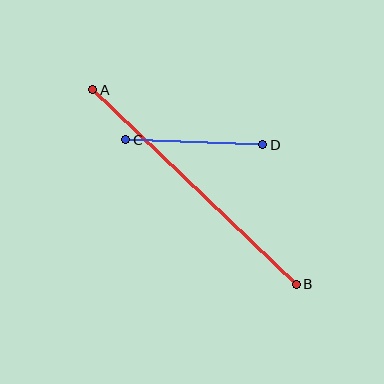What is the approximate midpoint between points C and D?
The midpoint is at approximately (194, 142) pixels.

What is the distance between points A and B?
The distance is approximately 281 pixels.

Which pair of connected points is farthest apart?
Points A and B are farthest apart.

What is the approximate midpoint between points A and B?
The midpoint is at approximately (195, 187) pixels.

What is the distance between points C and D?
The distance is approximately 137 pixels.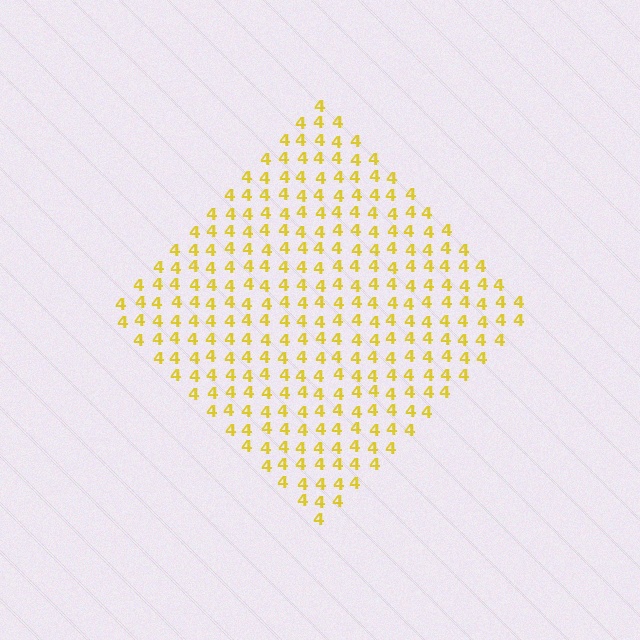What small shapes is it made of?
It is made of small digit 4's.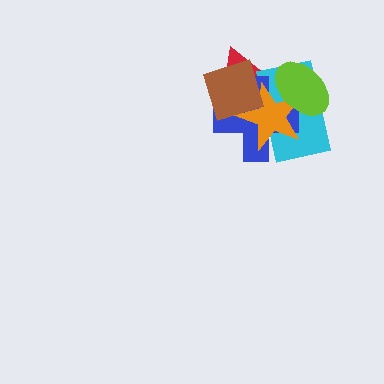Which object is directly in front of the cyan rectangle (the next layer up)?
The blue cross is directly in front of the cyan rectangle.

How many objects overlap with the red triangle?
5 objects overlap with the red triangle.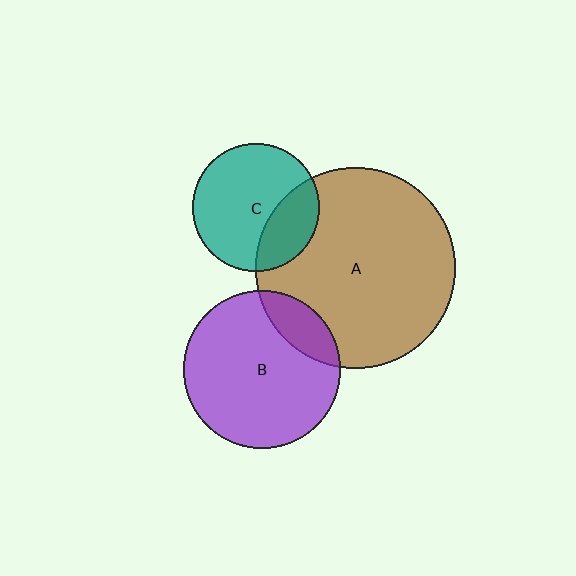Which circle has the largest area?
Circle A (brown).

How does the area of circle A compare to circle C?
Approximately 2.5 times.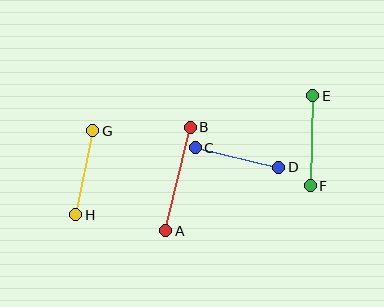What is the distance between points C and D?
The distance is approximately 86 pixels.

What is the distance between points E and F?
The distance is approximately 90 pixels.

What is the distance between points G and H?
The distance is approximately 86 pixels.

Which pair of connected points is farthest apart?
Points A and B are farthest apart.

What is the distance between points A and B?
The distance is approximately 106 pixels.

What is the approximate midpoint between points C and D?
The midpoint is at approximately (237, 157) pixels.